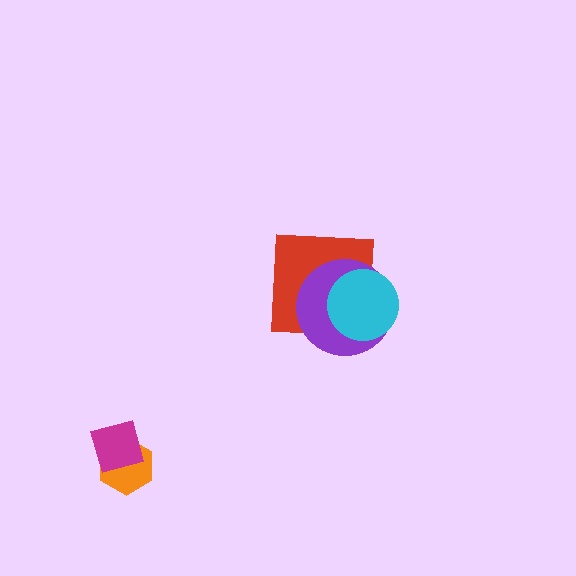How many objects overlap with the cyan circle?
2 objects overlap with the cyan circle.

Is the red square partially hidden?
Yes, it is partially covered by another shape.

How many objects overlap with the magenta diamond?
1 object overlaps with the magenta diamond.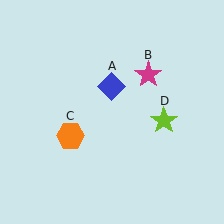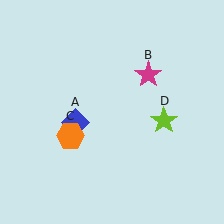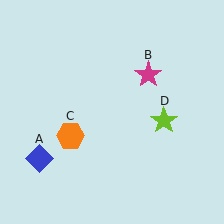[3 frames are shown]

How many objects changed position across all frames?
1 object changed position: blue diamond (object A).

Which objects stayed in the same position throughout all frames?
Magenta star (object B) and orange hexagon (object C) and lime star (object D) remained stationary.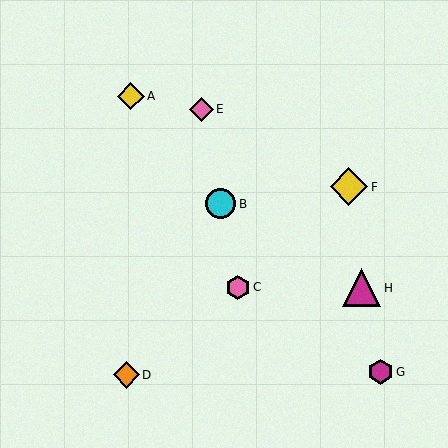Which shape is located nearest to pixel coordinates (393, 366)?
The magenta hexagon (labeled G) at (381, 372) is nearest to that location.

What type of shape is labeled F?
Shape F is a yellow diamond.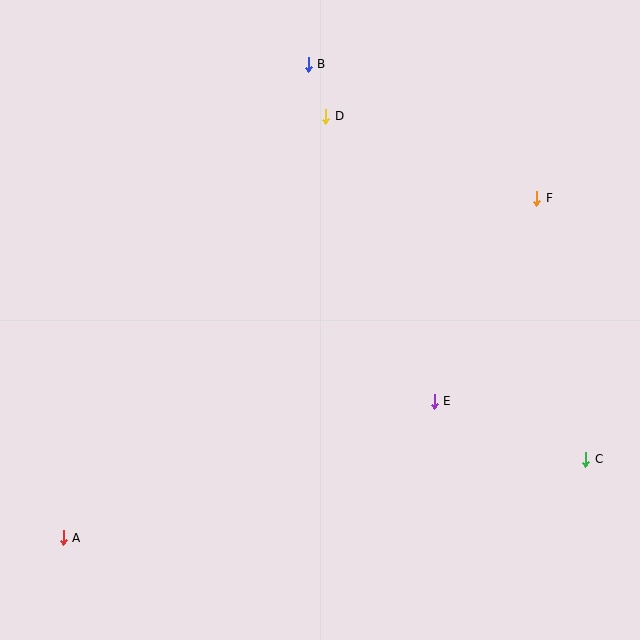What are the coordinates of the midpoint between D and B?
The midpoint between D and B is at (317, 90).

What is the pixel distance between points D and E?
The distance between D and E is 305 pixels.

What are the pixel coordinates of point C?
Point C is at (586, 459).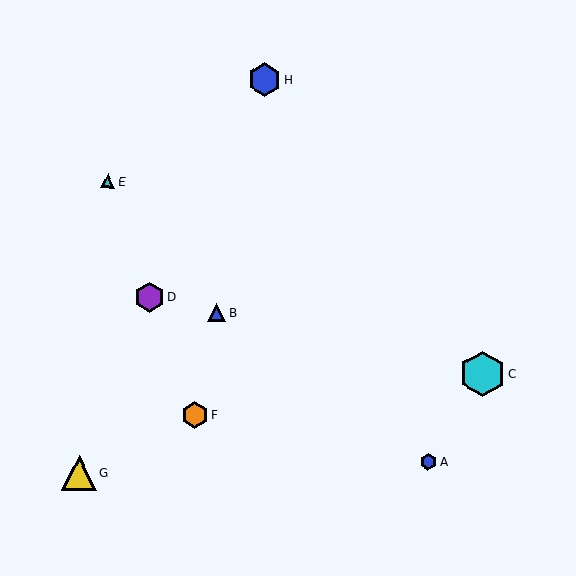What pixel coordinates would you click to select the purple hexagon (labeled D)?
Click at (149, 298) to select the purple hexagon D.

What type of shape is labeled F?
Shape F is an orange hexagon.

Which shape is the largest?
The cyan hexagon (labeled C) is the largest.